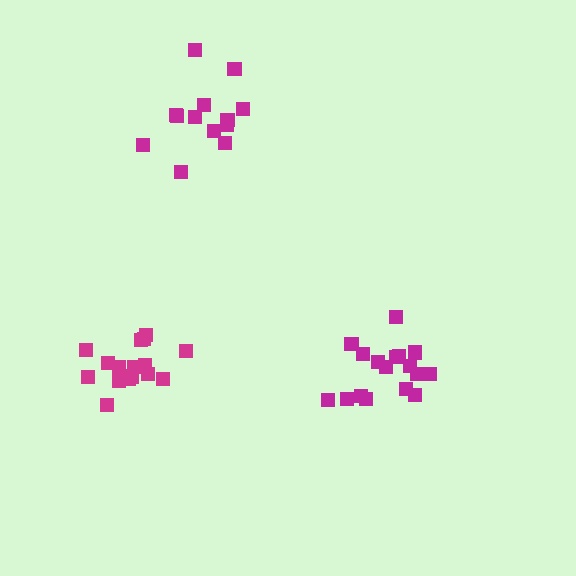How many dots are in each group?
Group 1: 17 dots, Group 2: 13 dots, Group 3: 16 dots (46 total).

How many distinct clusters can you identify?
There are 3 distinct clusters.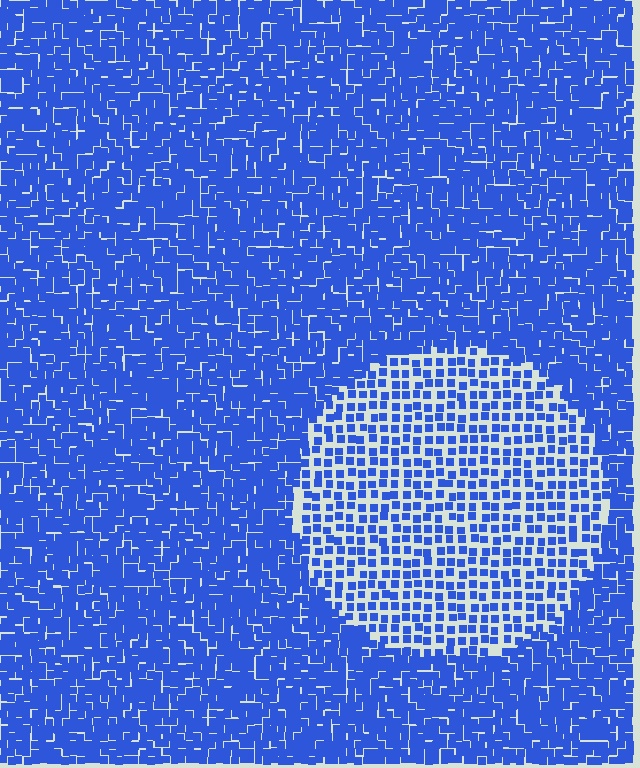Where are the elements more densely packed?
The elements are more densely packed outside the circle boundary.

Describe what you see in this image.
The image contains small blue elements arranged at two different densities. A circle-shaped region is visible where the elements are less densely packed than the surrounding area.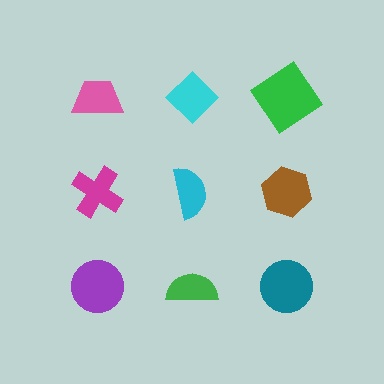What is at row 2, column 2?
A cyan semicircle.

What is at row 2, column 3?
A brown hexagon.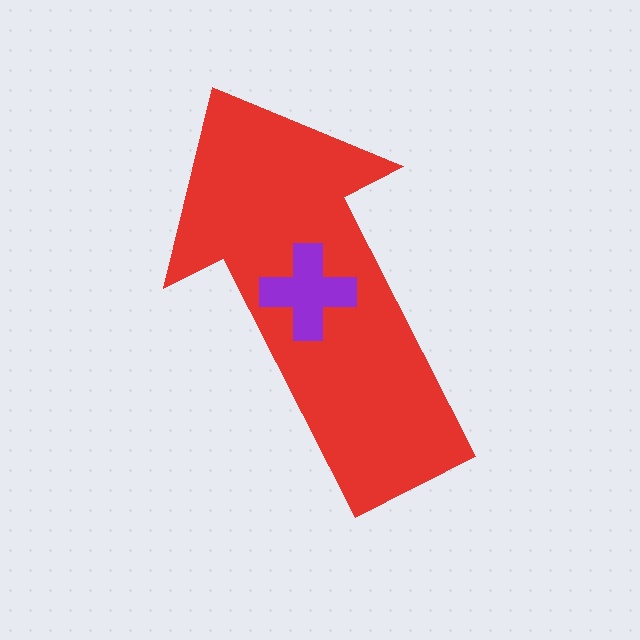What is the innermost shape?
The purple cross.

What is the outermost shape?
The red arrow.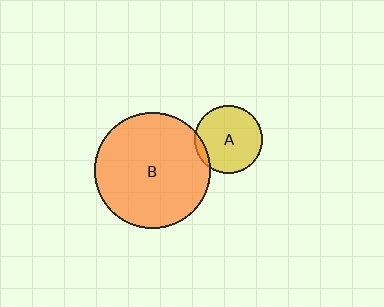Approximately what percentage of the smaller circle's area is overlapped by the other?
Approximately 5%.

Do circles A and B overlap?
Yes.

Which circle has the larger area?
Circle B (orange).